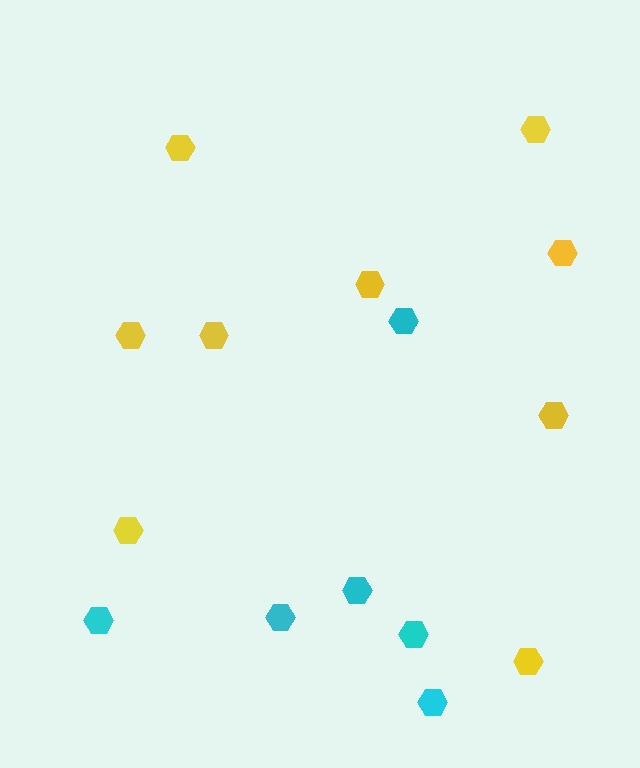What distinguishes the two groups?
There are 2 groups: one group of cyan hexagons (6) and one group of yellow hexagons (9).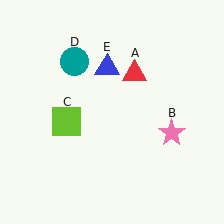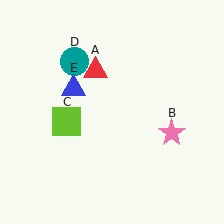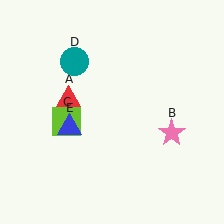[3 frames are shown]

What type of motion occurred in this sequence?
The red triangle (object A), blue triangle (object E) rotated counterclockwise around the center of the scene.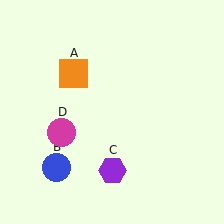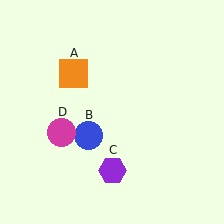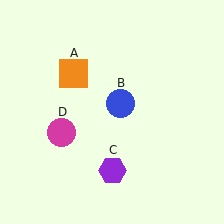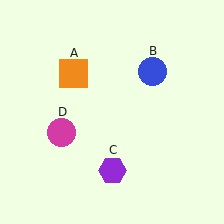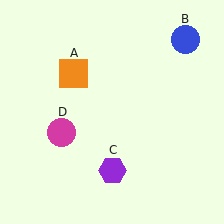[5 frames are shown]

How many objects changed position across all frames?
1 object changed position: blue circle (object B).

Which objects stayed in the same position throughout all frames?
Orange square (object A) and purple hexagon (object C) and magenta circle (object D) remained stationary.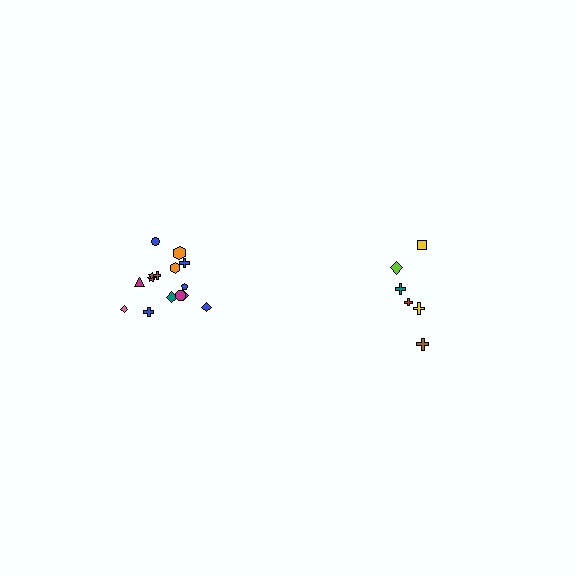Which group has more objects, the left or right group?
The left group.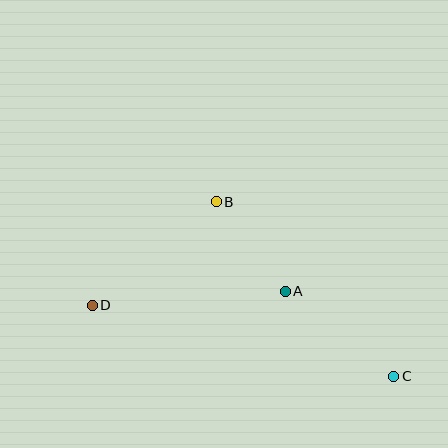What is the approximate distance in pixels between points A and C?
The distance between A and C is approximately 138 pixels.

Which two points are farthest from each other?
Points C and D are farthest from each other.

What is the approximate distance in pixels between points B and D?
The distance between B and D is approximately 162 pixels.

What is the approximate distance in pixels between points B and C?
The distance between B and C is approximately 249 pixels.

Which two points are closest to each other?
Points A and B are closest to each other.